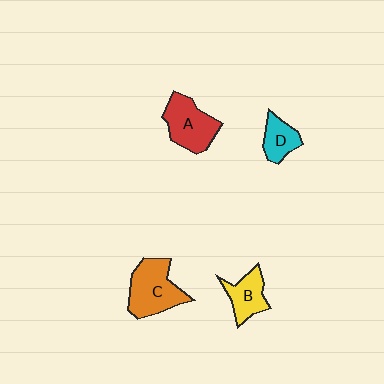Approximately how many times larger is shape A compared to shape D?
Approximately 1.7 times.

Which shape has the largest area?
Shape C (orange).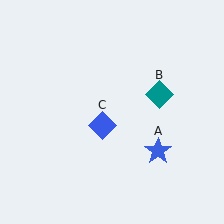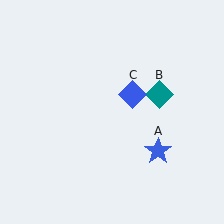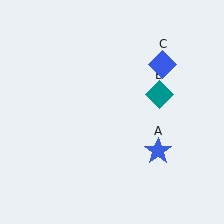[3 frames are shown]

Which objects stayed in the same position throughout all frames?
Blue star (object A) and teal diamond (object B) remained stationary.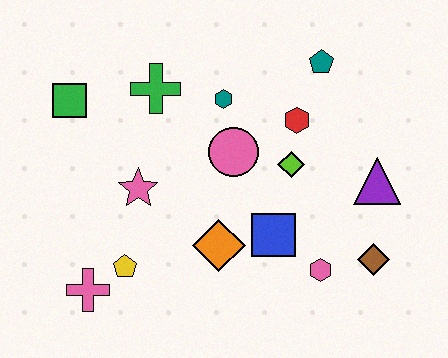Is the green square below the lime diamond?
No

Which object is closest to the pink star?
The yellow pentagon is closest to the pink star.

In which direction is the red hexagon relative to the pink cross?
The red hexagon is to the right of the pink cross.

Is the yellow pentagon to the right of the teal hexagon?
No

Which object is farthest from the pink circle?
The pink cross is farthest from the pink circle.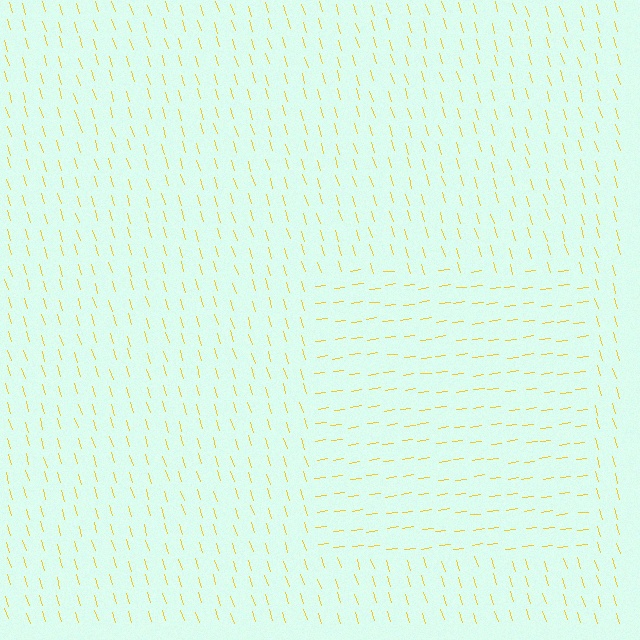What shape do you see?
I see a rectangle.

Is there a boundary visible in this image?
Yes, there is a texture boundary formed by a change in line orientation.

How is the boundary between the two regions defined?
The boundary is defined purely by a change in line orientation (approximately 80 degrees difference). All lines are the same color and thickness.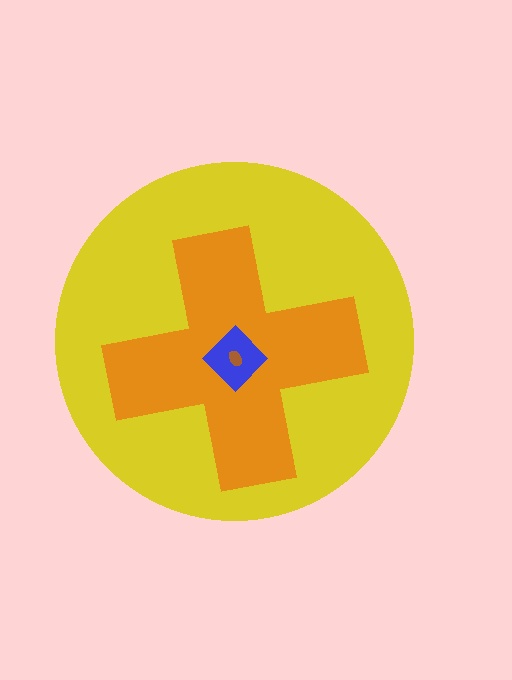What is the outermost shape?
The yellow circle.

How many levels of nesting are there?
4.